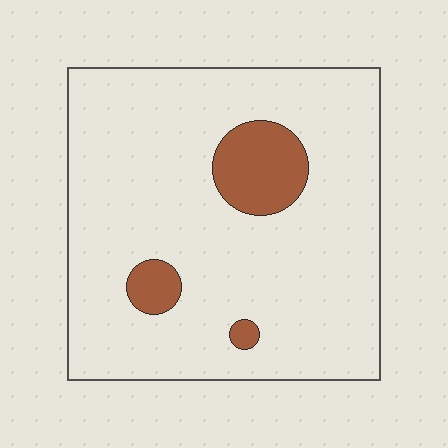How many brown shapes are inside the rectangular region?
3.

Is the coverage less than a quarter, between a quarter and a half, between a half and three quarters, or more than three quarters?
Less than a quarter.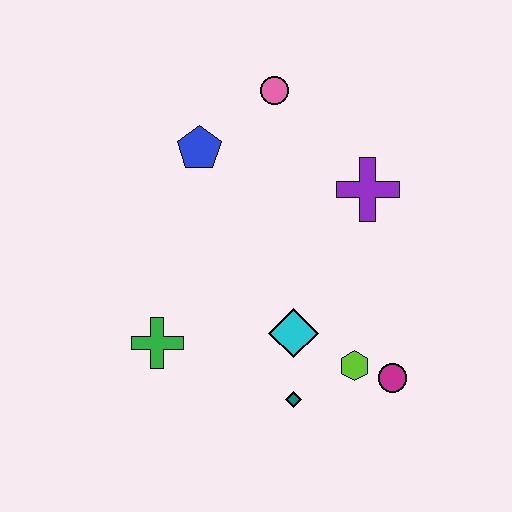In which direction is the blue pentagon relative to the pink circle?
The blue pentagon is to the left of the pink circle.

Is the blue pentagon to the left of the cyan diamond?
Yes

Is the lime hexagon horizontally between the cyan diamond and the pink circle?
No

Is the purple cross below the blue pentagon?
Yes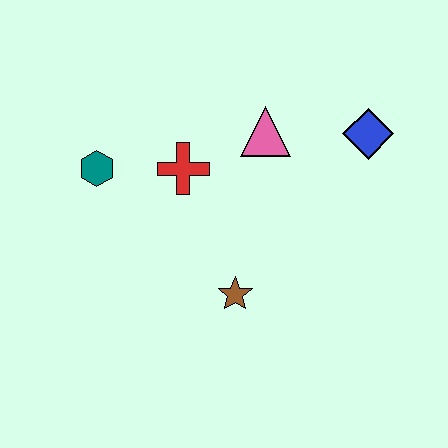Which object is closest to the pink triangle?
The red cross is closest to the pink triangle.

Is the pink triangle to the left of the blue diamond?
Yes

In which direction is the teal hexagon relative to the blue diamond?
The teal hexagon is to the left of the blue diamond.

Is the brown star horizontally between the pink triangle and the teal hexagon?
Yes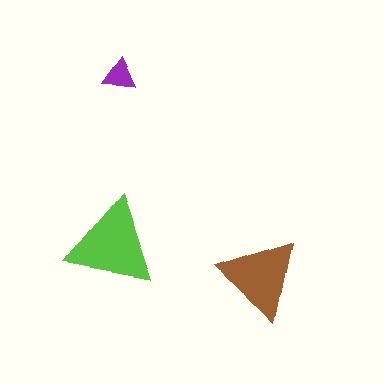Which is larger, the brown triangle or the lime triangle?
The lime one.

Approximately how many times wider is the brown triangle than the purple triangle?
About 2.5 times wider.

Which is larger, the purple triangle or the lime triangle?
The lime one.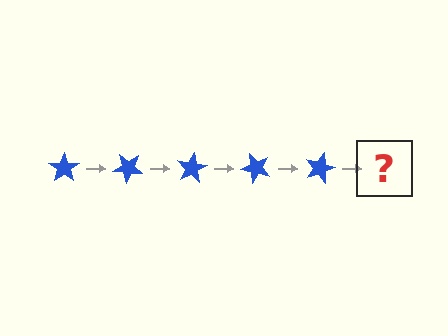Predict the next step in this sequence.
The next step is a blue star rotated 200 degrees.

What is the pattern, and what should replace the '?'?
The pattern is that the star rotates 40 degrees each step. The '?' should be a blue star rotated 200 degrees.